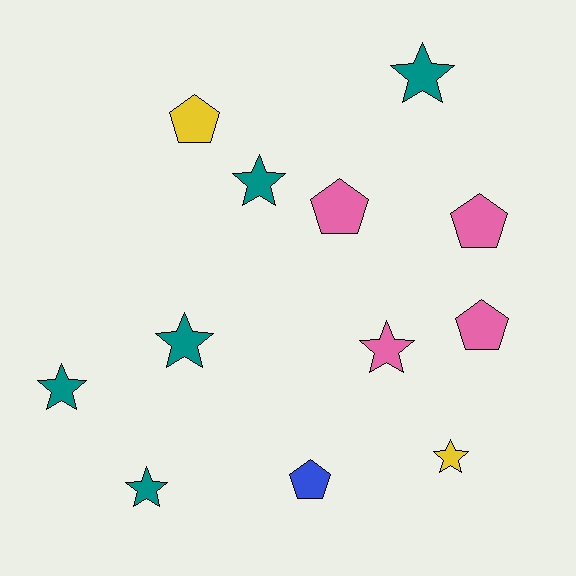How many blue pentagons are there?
There is 1 blue pentagon.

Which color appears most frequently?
Teal, with 5 objects.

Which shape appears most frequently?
Star, with 7 objects.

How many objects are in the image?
There are 12 objects.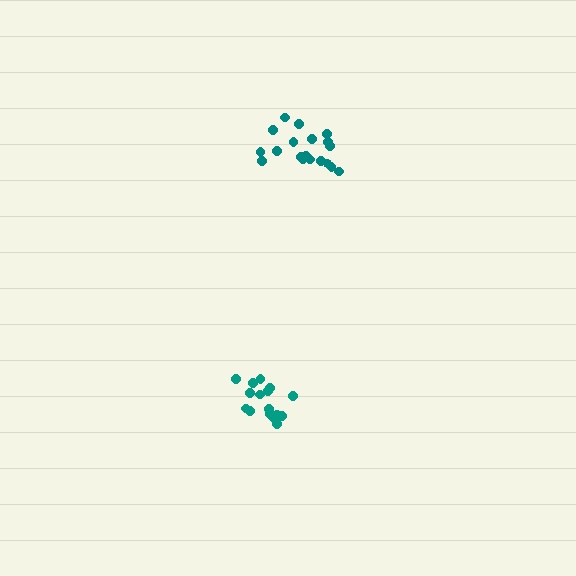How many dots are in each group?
Group 1: 19 dots, Group 2: 16 dots (35 total).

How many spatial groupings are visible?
There are 2 spatial groupings.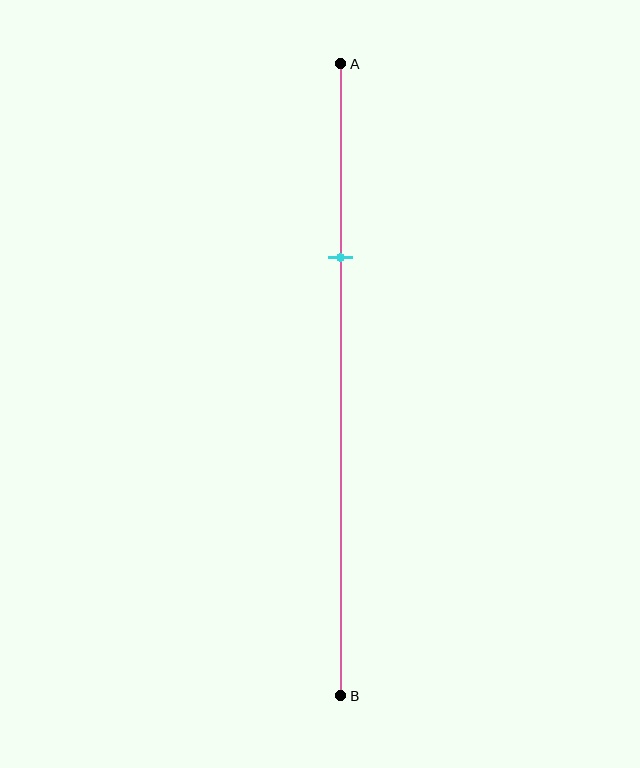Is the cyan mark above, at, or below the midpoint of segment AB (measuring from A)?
The cyan mark is above the midpoint of segment AB.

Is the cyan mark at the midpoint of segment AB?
No, the mark is at about 30% from A, not at the 50% midpoint.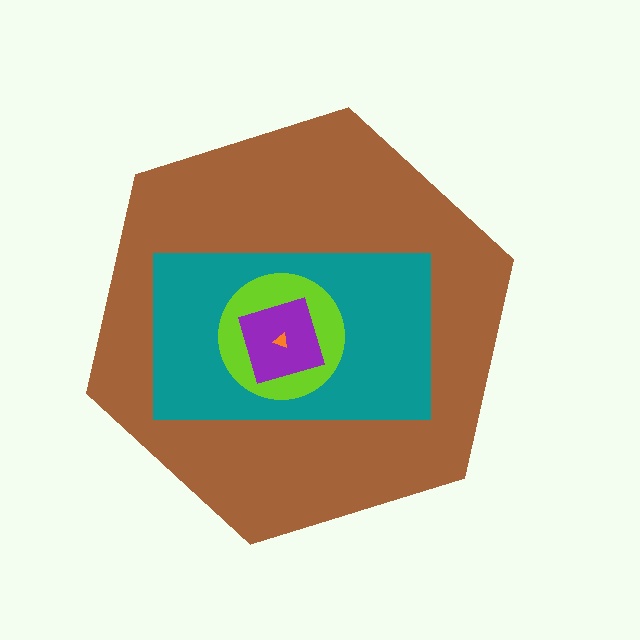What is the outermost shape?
The brown hexagon.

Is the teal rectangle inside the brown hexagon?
Yes.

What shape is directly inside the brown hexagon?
The teal rectangle.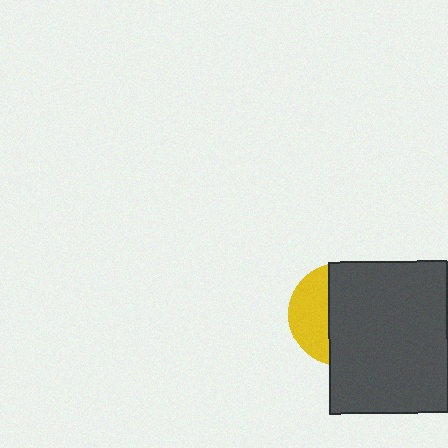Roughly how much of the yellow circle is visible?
A small part of it is visible (roughly 36%).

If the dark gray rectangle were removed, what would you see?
You would see the complete yellow circle.